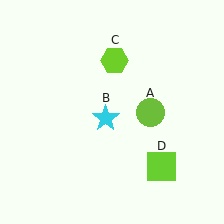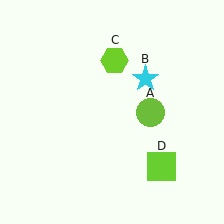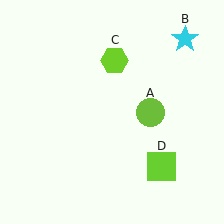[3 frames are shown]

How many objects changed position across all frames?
1 object changed position: cyan star (object B).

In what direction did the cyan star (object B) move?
The cyan star (object B) moved up and to the right.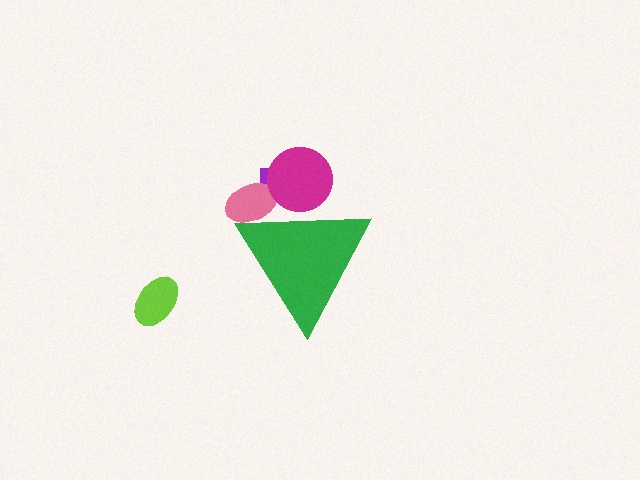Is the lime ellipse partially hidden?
No, the lime ellipse is fully visible.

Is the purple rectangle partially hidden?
Yes, the purple rectangle is partially hidden behind the green triangle.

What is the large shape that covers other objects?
A green triangle.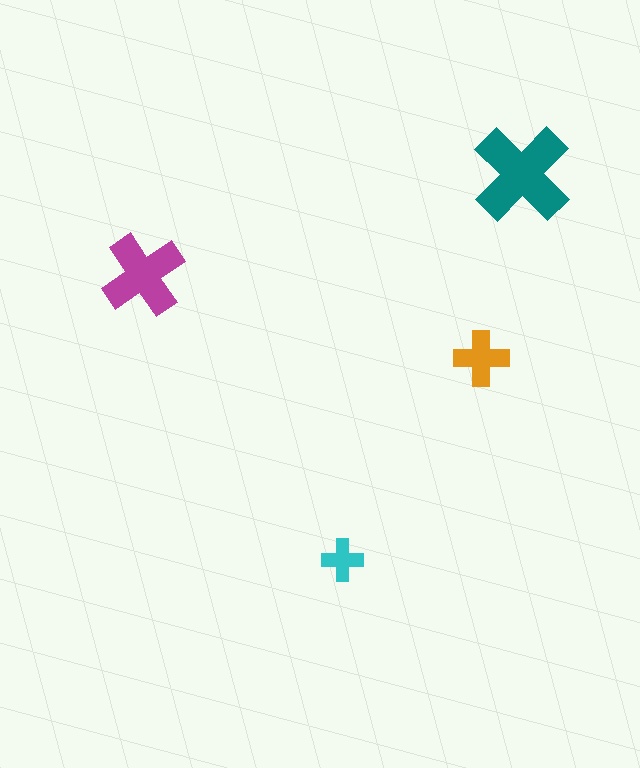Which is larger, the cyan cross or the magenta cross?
The magenta one.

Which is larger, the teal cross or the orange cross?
The teal one.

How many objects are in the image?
There are 4 objects in the image.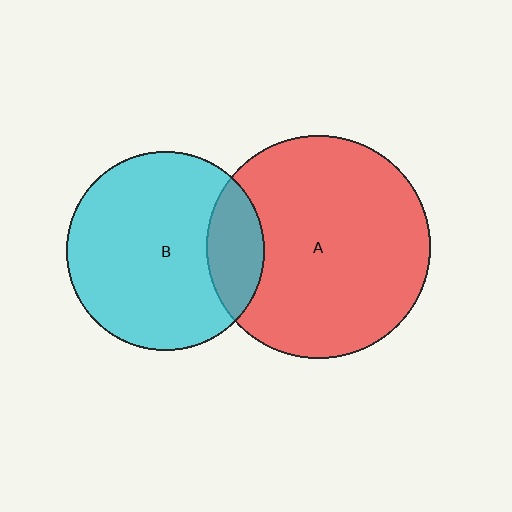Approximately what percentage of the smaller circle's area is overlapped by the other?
Approximately 20%.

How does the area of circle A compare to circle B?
Approximately 1.3 times.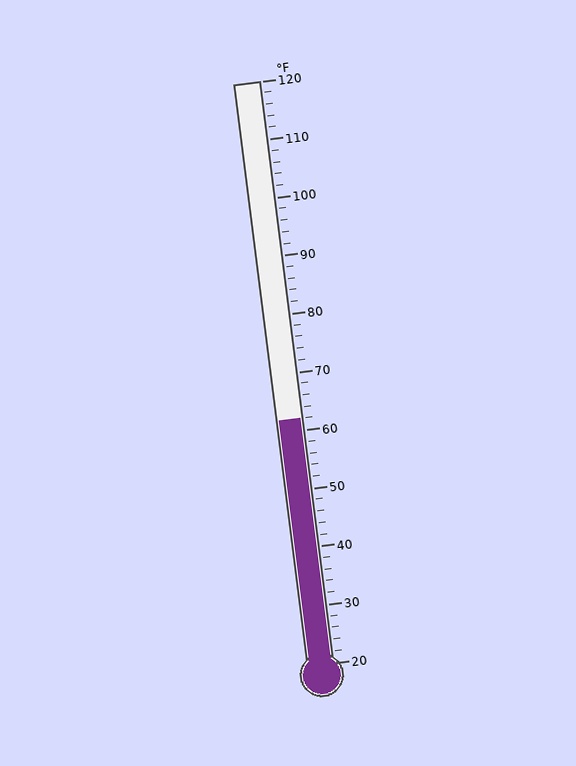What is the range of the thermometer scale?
The thermometer scale ranges from 20°F to 120°F.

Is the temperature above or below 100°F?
The temperature is below 100°F.